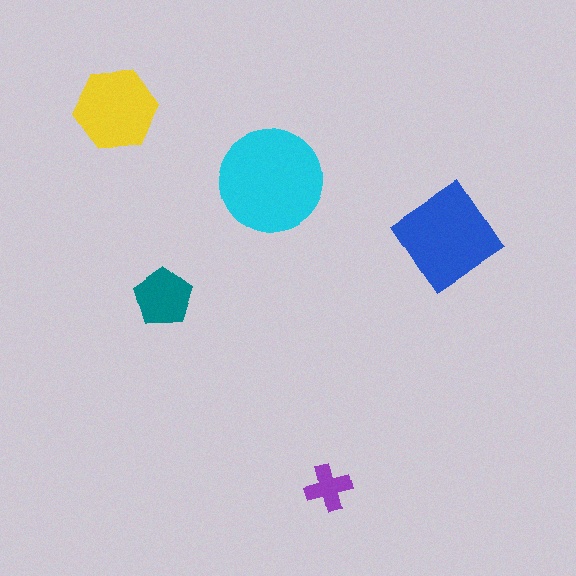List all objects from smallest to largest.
The purple cross, the teal pentagon, the yellow hexagon, the blue diamond, the cyan circle.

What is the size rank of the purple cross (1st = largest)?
5th.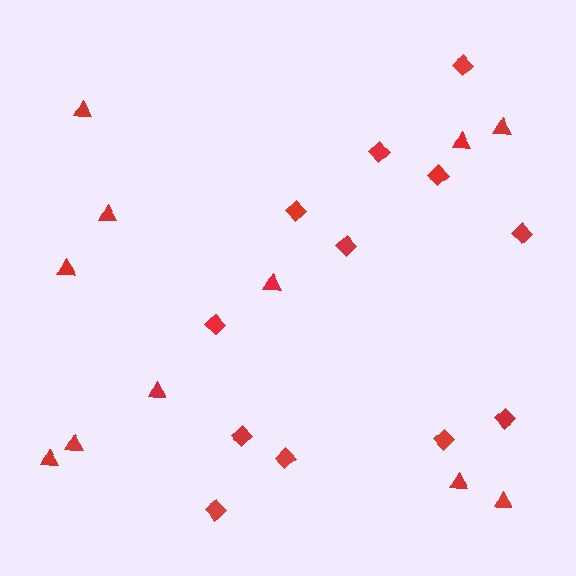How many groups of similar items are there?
There are 2 groups: one group of triangles (11) and one group of diamonds (12).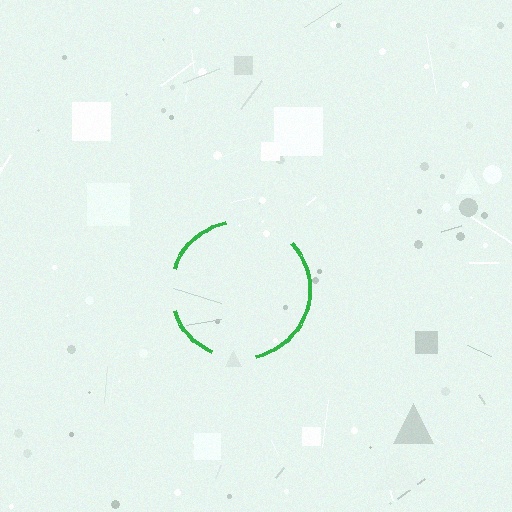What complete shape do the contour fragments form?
The contour fragments form a circle.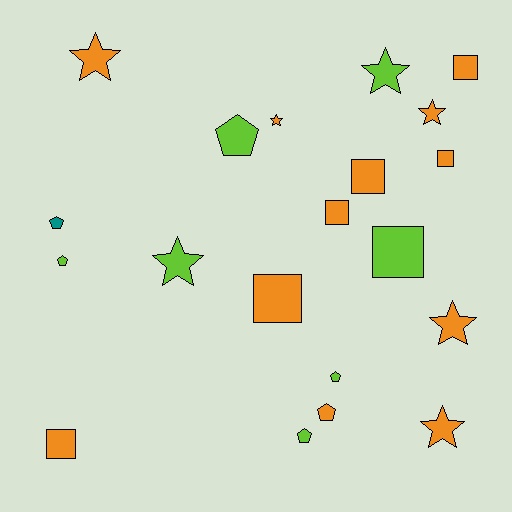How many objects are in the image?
There are 20 objects.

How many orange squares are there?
There are 6 orange squares.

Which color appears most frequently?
Orange, with 12 objects.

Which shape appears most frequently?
Square, with 7 objects.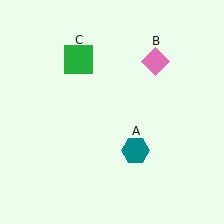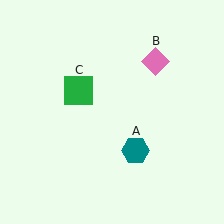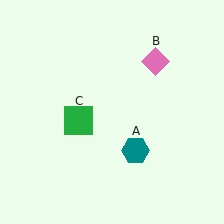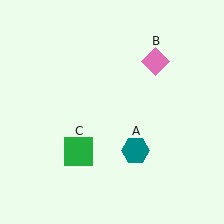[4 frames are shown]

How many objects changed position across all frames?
1 object changed position: green square (object C).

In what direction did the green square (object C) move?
The green square (object C) moved down.